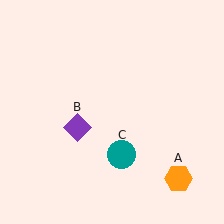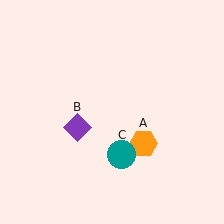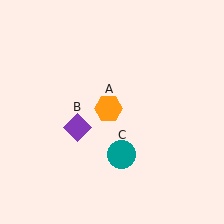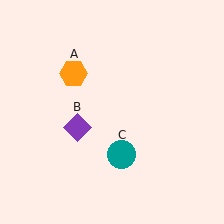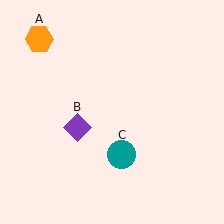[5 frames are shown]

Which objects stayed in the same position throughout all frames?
Purple diamond (object B) and teal circle (object C) remained stationary.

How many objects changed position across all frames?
1 object changed position: orange hexagon (object A).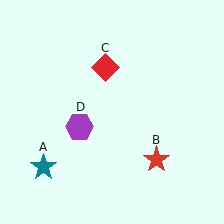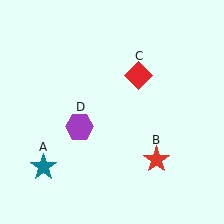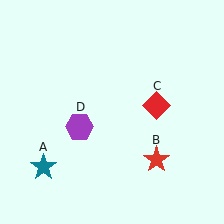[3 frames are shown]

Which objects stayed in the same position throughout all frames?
Teal star (object A) and red star (object B) and purple hexagon (object D) remained stationary.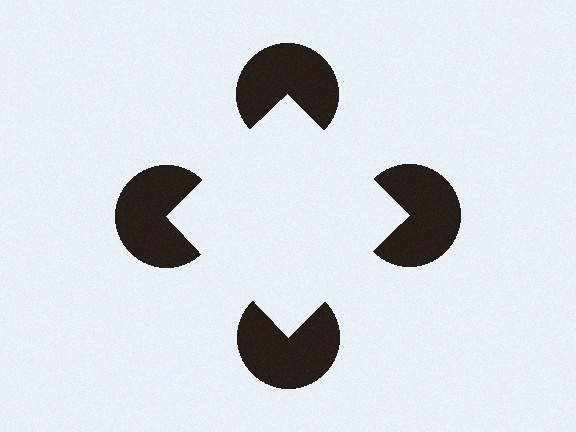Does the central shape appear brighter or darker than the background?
It typically appears slightly brighter than the background, even though no actual brightness change is drawn.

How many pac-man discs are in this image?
There are 4 — one at each vertex of the illusory square.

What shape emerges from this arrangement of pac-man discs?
An illusory square — its edges are inferred from the aligned wedge cuts in the pac-man discs, not physically drawn.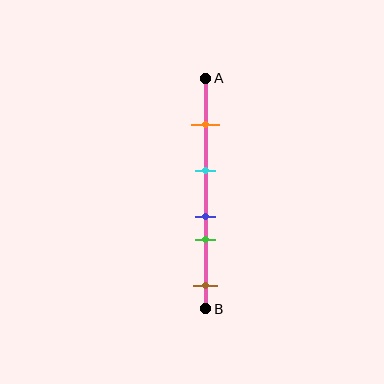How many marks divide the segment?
There are 5 marks dividing the segment.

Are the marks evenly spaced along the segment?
No, the marks are not evenly spaced.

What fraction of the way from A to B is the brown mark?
The brown mark is approximately 90% (0.9) of the way from A to B.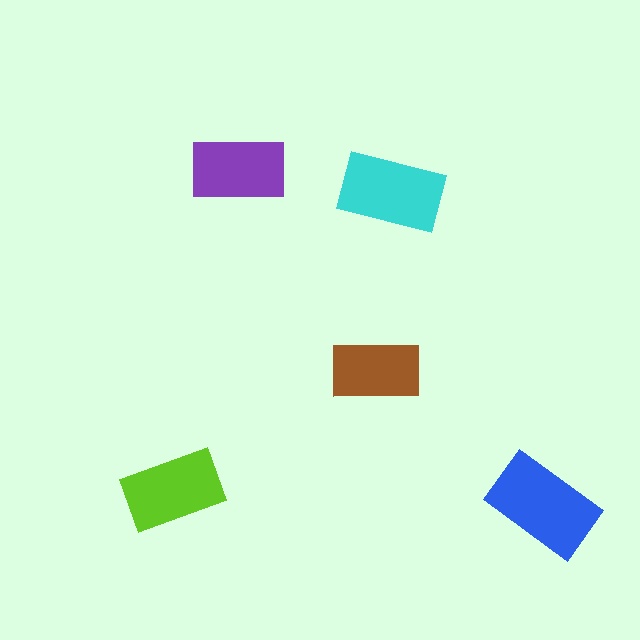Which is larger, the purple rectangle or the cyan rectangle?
The cyan one.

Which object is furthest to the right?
The blue rectangle is rightmost.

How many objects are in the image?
There are 5 objects in the image.